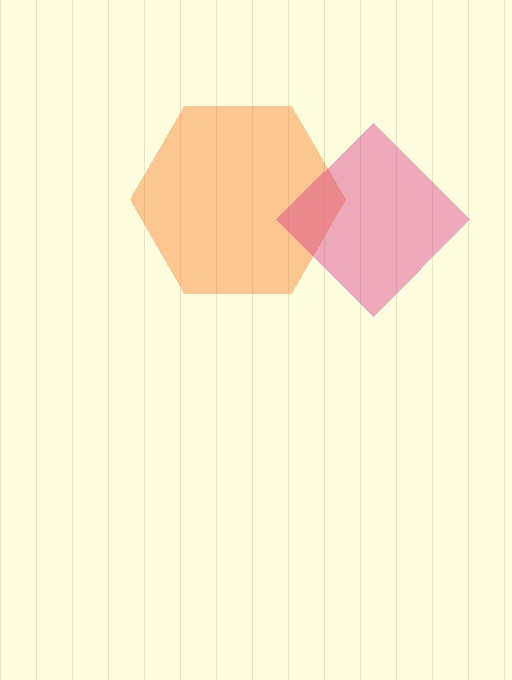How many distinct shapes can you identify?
There are 2 distinct shapes: an orange hexagon, a magenta diamond.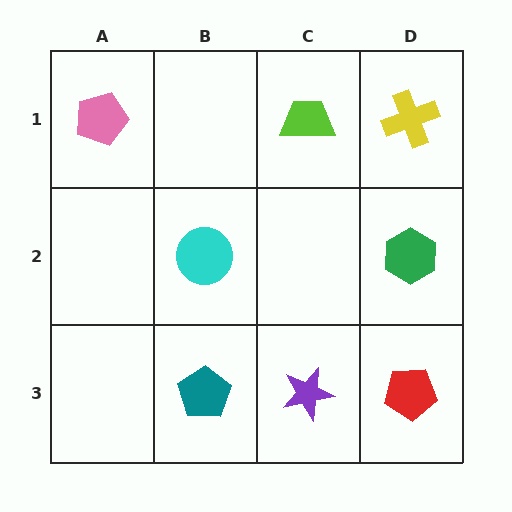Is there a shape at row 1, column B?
No, that cell is empty.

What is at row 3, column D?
A red pentagon.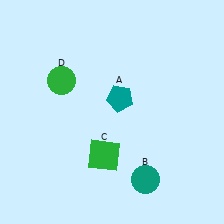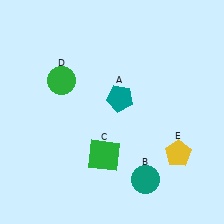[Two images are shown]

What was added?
A yellow pentagon (E) was added in Image 2.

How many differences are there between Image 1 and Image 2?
There is 1 difference between the two images.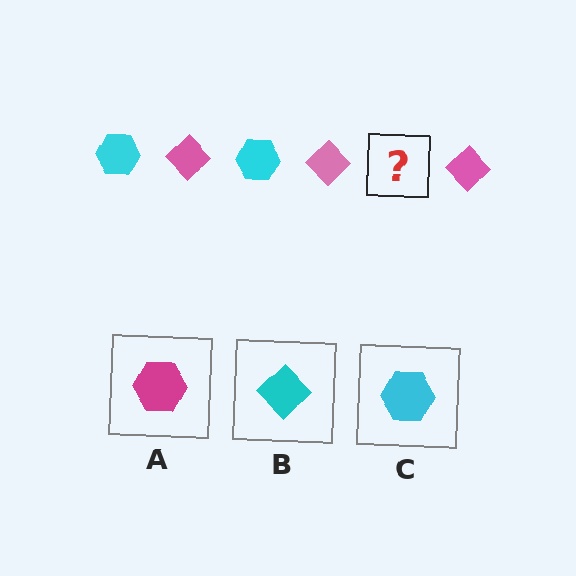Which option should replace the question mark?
Option C.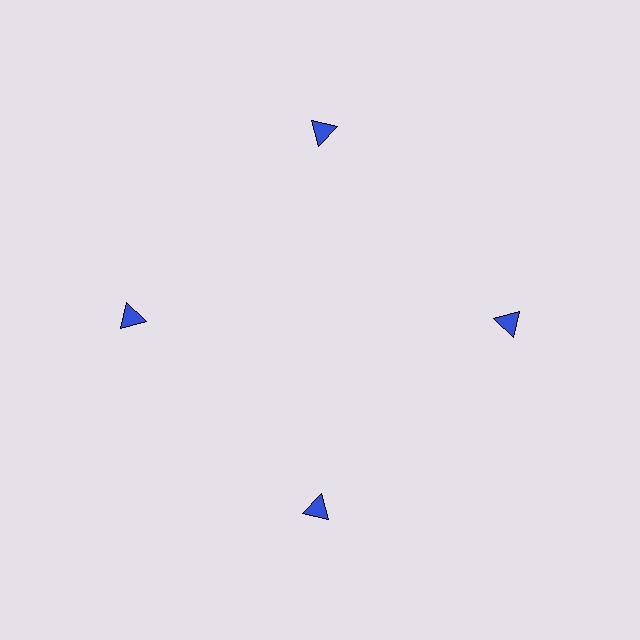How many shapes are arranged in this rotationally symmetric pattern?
There are 4 shapes, arranged in 4 groups of 1.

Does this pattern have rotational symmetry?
Yes, this pattern has 4-fold rotational symmetry. It looks the same after rotating 90 degrees around the center.